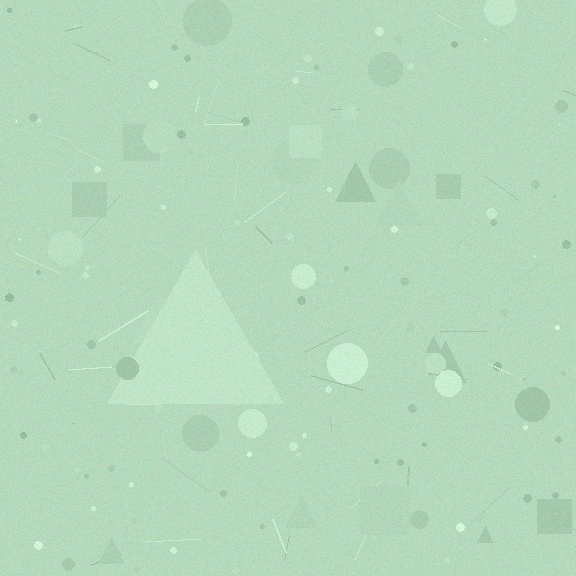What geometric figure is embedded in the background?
A triangle is embedded in the background.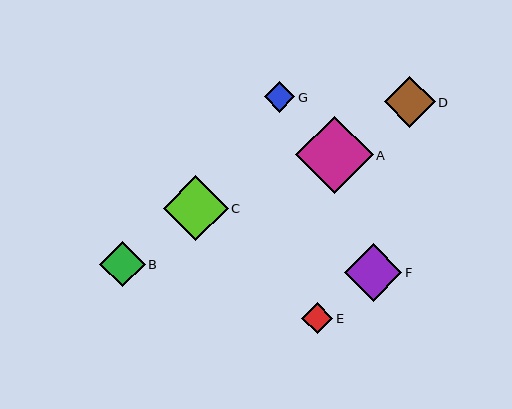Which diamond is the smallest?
Diamond G is the smallest with a size of approximately 31 pixels.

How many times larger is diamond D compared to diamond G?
Diamond D is approximately 1.7 times the size of diamond G.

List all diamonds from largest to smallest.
From largest to smallest: A, C, F, D, B, E, G.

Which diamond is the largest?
Diamond A is the largest with a size of approximately 77 pixels.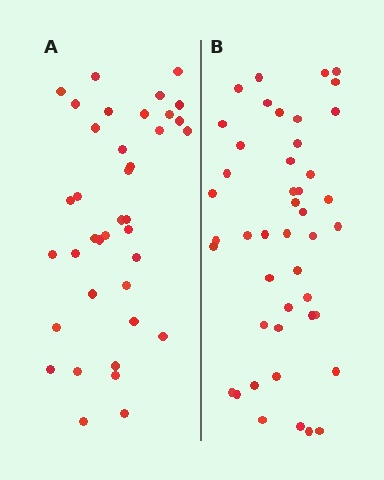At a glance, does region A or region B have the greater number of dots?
Region B (the right region) has more dots.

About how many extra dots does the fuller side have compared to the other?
Region B has roughly 8 or so more dots than region A.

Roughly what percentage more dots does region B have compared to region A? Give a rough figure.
About 20% more.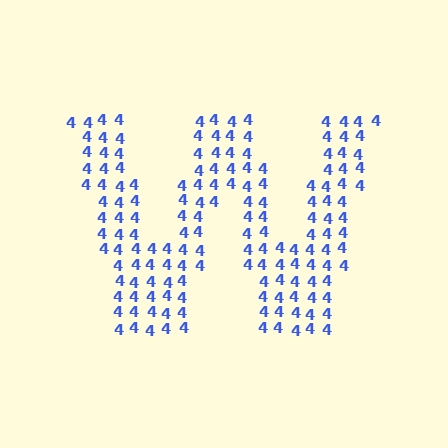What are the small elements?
The small elements are digit 4's.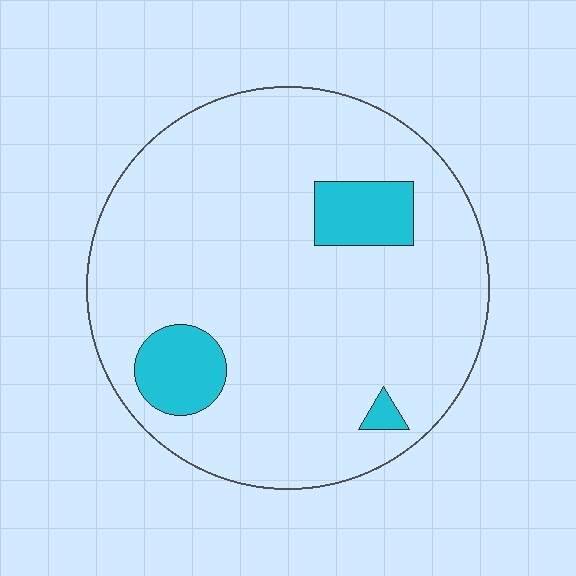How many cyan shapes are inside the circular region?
3.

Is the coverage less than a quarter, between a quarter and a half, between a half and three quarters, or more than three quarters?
Less than a quarter.